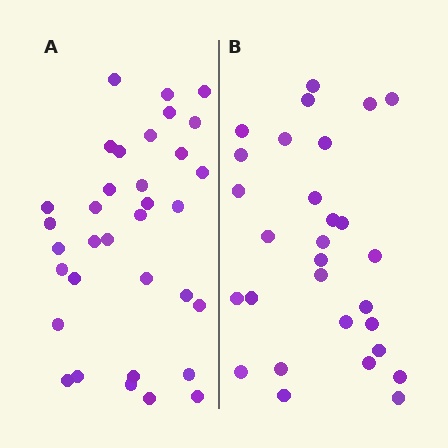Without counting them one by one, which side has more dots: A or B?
Region A (the left region) has more dots.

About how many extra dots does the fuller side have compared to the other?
Region A has about 5 more dots than region B.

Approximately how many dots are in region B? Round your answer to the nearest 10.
About 30 dots. (The exact count is 29, which rounds to 30.)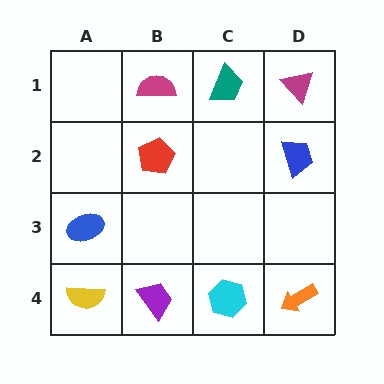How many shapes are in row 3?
1 shape.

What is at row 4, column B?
A purple trapezoid.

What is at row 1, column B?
A magenta semicircle.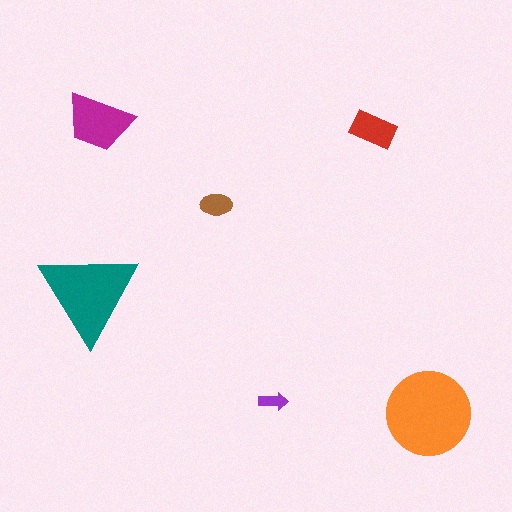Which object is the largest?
The orange circle.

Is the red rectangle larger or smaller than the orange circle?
Smaller.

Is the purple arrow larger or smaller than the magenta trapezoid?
Smaller.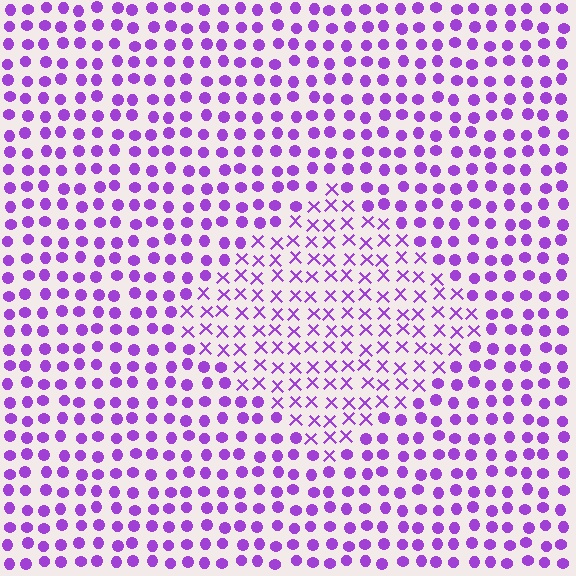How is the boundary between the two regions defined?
The boundary is defined by a change in element shape: X marks inside vs. circles outside. All elements share the same color and spacing.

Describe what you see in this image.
The image is filled with small purple elements arranged in a uniform grid. A diamond-shaped region contains X marks, while the surrounding area contains circles. The boundary is defined purely by the change in element shape.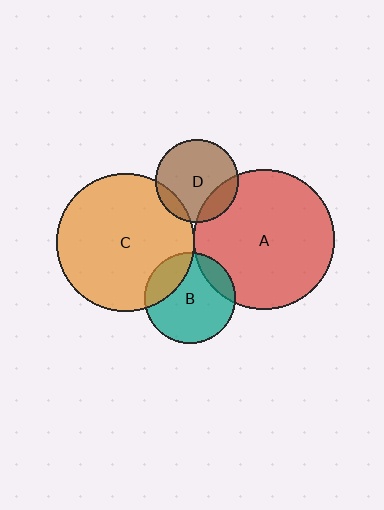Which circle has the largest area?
Circle A (red).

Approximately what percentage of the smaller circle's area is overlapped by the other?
Approximately 5%.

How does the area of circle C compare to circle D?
Approximately 2.8 times.